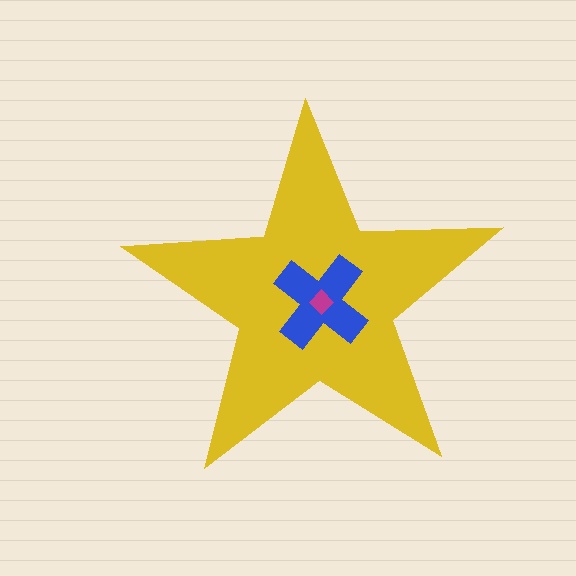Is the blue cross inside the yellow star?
Yes.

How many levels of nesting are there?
3.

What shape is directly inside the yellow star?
The blue cross.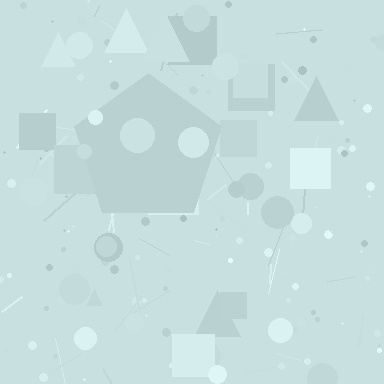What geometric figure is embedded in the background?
A pentagon is embedded in the background.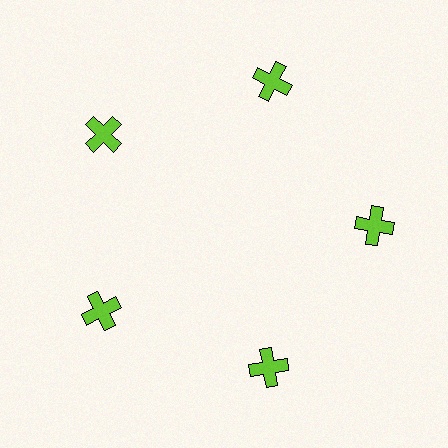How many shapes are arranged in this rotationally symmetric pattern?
There are 5 shapes, arranged in 5 groups of 1.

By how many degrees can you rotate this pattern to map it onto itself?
The pattern maps onto itself every 72 degrees of rotation.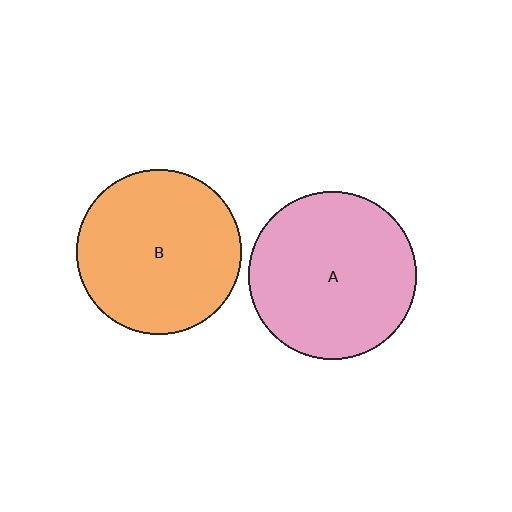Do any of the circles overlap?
No, none of the circles overlap.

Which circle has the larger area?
Circle A (pink).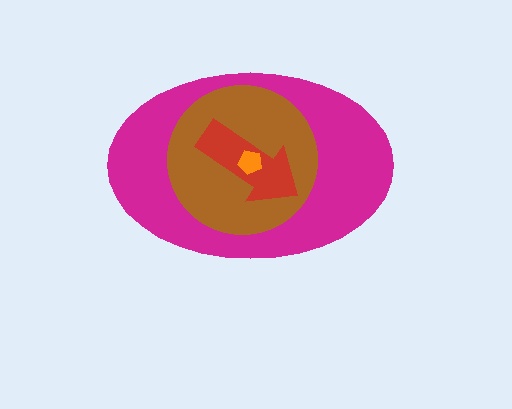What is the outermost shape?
The magenta ellipse.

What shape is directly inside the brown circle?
The red arrow.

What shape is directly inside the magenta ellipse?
The brown circle.